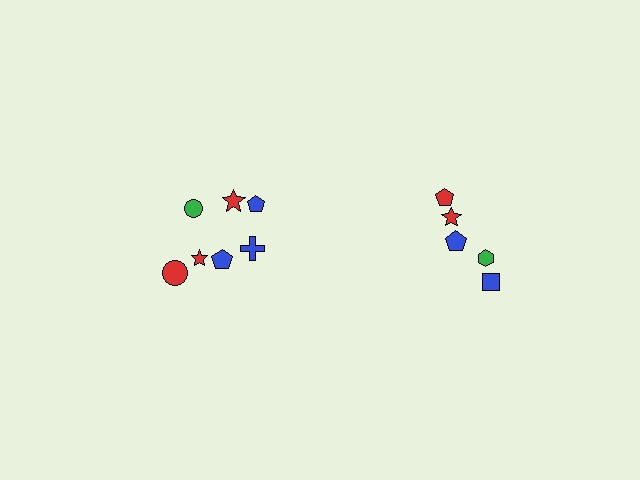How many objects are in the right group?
There are 5 objects.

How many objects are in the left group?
There are 7 objects.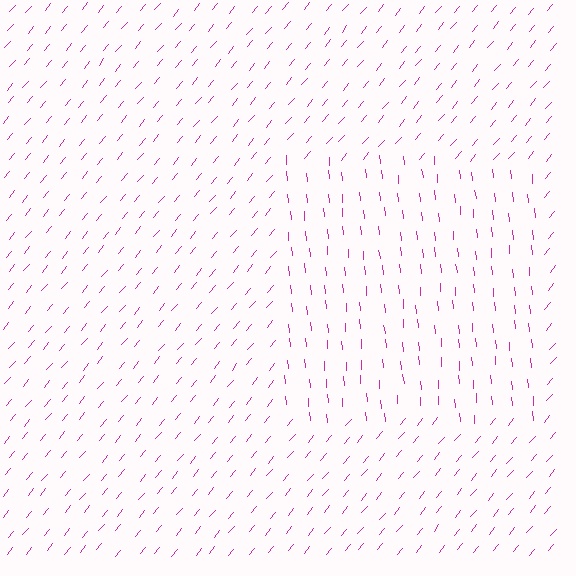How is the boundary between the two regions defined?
The boundary is defined purely by a change in line orientation (approximately 45 degrees difference). All lines are the same color and thickness.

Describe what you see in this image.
The image is filled with small magenta line segments. A rectangle region in the image has lines oriented differently from the surrounding lines, creating a visible texture boundary.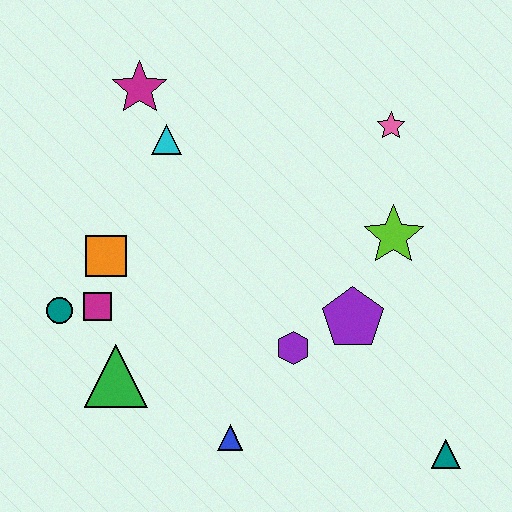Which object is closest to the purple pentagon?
The purple hexagon is closest to the purple pentagon.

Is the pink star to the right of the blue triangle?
Yes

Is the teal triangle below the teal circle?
Yes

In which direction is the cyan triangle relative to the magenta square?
The cyan triangle is above the magenta square.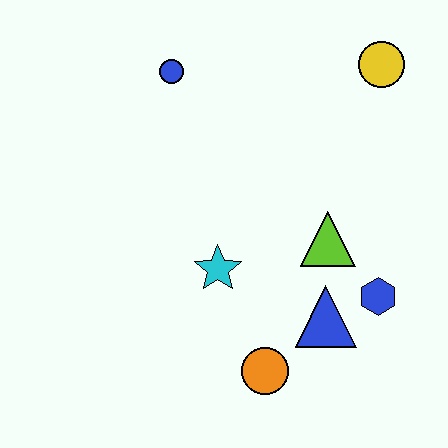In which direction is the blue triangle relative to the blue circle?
The blue triangle is below the blue circle.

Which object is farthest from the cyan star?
The yellow circle is farthest from the cyan star.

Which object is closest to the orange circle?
The blue triangle is closest to the orange circle.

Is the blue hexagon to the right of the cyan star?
Yes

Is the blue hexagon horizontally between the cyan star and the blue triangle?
No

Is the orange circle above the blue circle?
No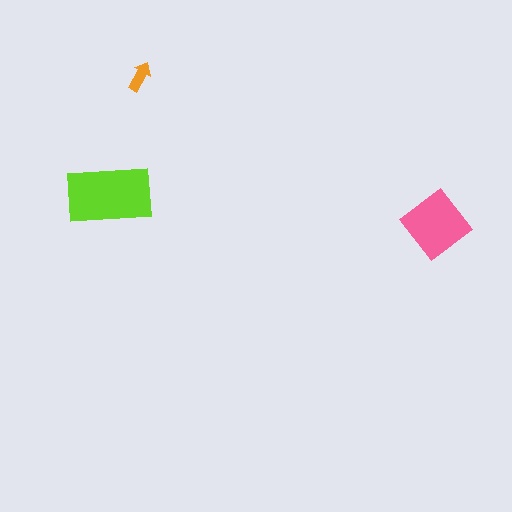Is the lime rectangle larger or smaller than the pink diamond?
Larger.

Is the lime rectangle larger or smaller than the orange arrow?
Larger.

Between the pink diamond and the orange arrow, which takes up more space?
The pink diamond.